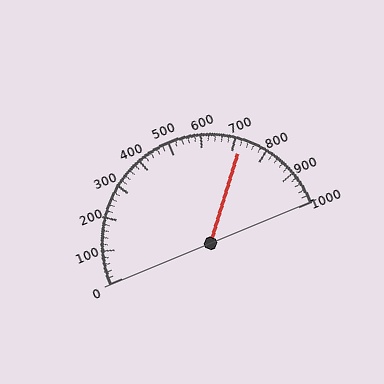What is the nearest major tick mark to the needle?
The nearest major tick mark is 700.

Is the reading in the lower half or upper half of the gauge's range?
The reading is in the upper half of the range (0 to 1000).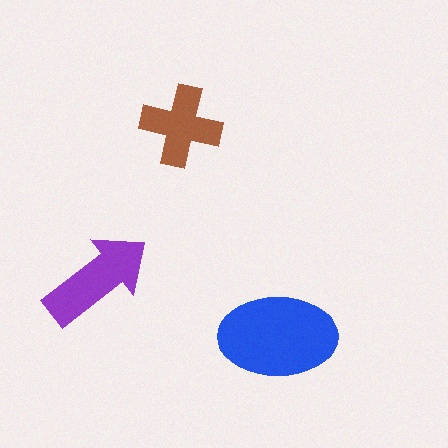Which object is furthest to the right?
The blue ellipse is rightmost.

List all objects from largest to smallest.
The blue ellipse, the purple arrow, the brown cross.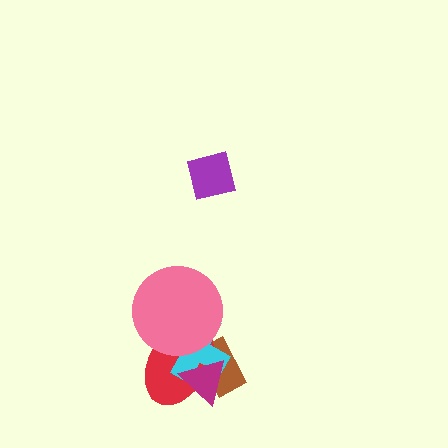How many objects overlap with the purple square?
0 objects overlap with the purple square.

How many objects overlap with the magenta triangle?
3 objects overlap with the magenta triangle.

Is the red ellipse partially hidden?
Yes, it is partially covered by another shape.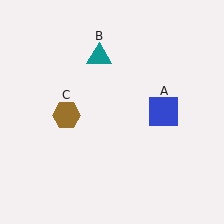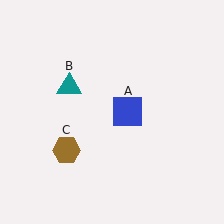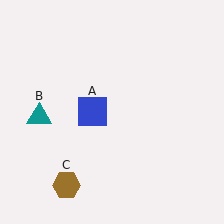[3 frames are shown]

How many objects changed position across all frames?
3 objects changed position: blue square (object A), teal triangle (object B), brown hexagon (object C).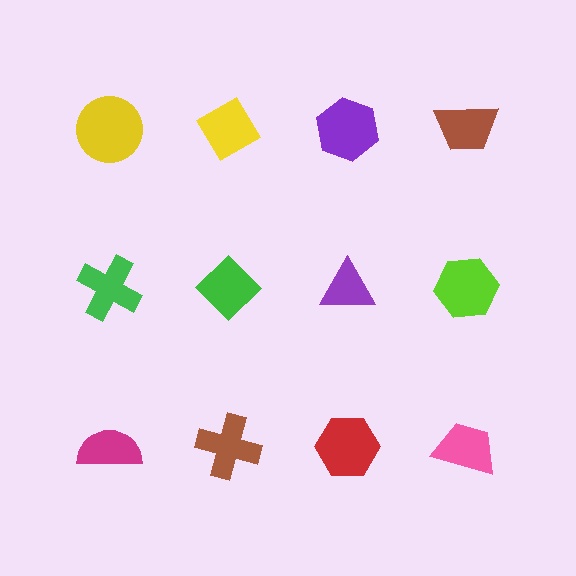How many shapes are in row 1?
4 shapes.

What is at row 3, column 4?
A pink trapezoid.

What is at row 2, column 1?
A green cross.